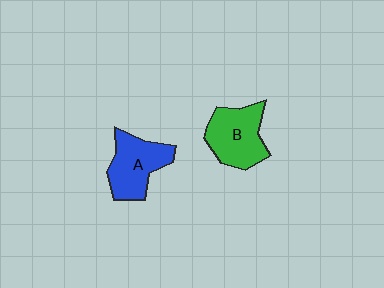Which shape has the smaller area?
Shape A (blue).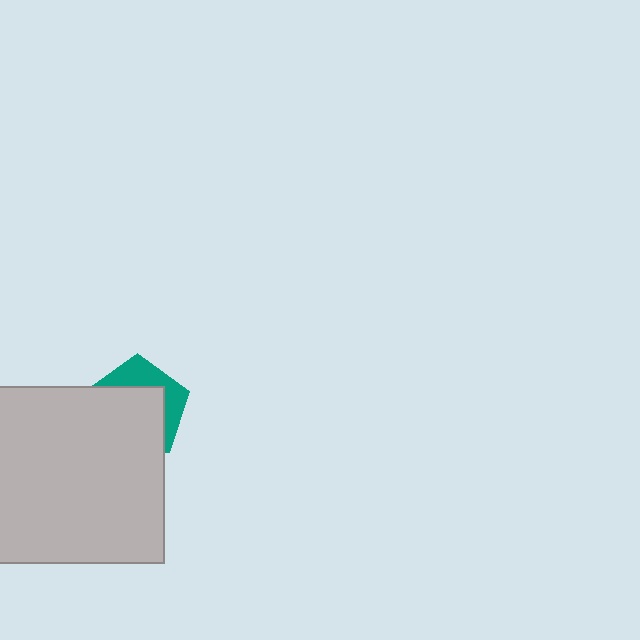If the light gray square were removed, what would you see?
You would see the complete teal pentagon.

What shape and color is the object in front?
The object in front is a light gray square.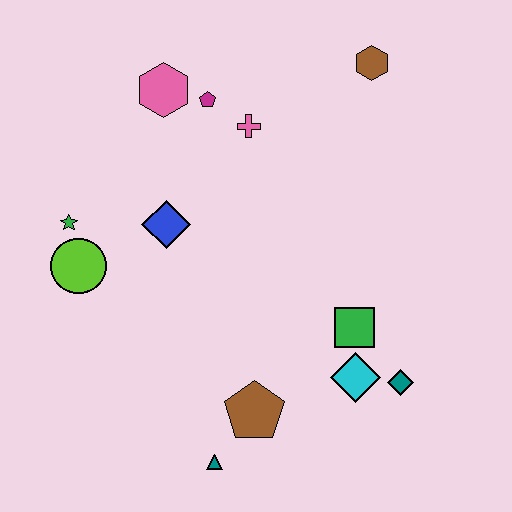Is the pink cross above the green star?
Yes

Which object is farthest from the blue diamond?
The teal diamond is farthest from the blue diamond.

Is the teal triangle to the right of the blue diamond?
Yes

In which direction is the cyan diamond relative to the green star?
The cyan diamond is to the right of the green star.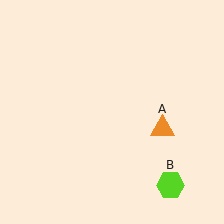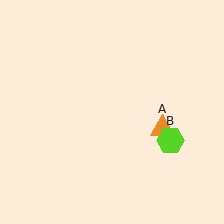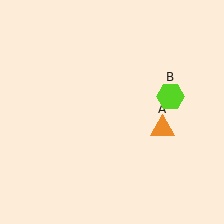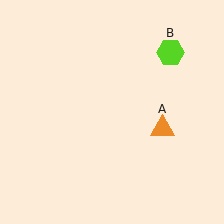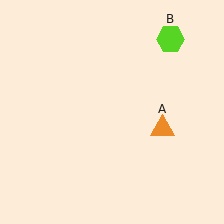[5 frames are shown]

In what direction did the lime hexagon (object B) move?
The lime hexagon (object B) moved up.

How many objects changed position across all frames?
1 object changed position: lime hexagon (object B).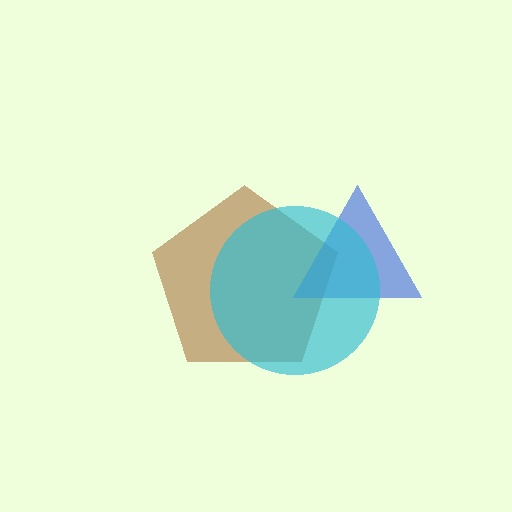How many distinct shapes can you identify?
There are 3 distinct shapes: a brown pentagon, a blue triangle, a cyan circle.